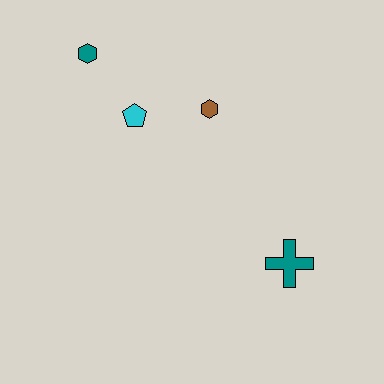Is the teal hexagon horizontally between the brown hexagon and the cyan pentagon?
No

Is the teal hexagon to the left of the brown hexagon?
Yes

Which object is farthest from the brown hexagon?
The teal cross is farthest from the brown hexagon.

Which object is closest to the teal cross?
The brown hexagon is closest to the teal cross.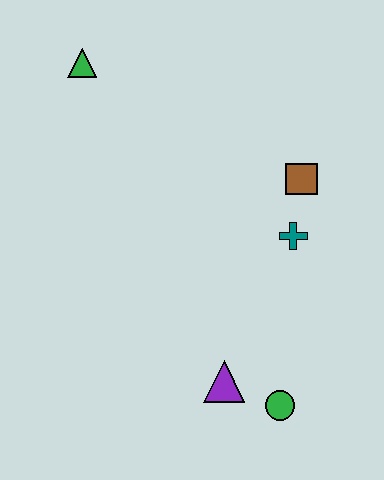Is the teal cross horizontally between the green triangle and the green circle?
No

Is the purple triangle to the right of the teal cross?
No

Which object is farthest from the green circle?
The green triangle is farthest from the green circle.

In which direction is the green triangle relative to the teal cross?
The green triangle is to the left of the teal cross.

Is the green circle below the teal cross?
Yes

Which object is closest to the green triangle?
The brown square is closest to the green triangle.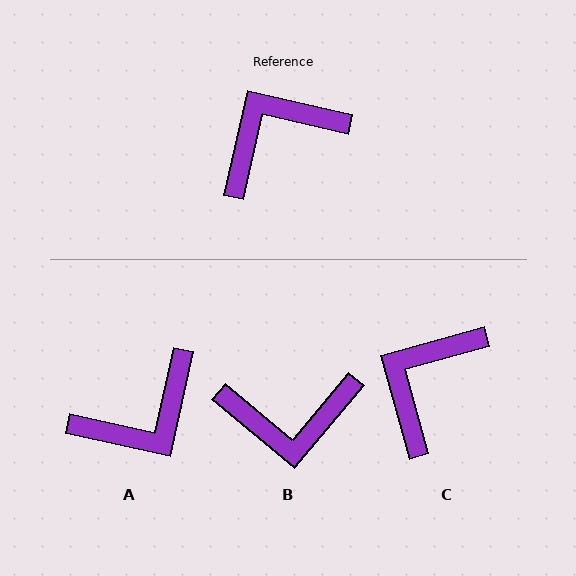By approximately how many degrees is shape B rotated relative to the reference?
Approximately 153 degrees counter-clockwise.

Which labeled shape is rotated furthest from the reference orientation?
A, about 179 degrees away.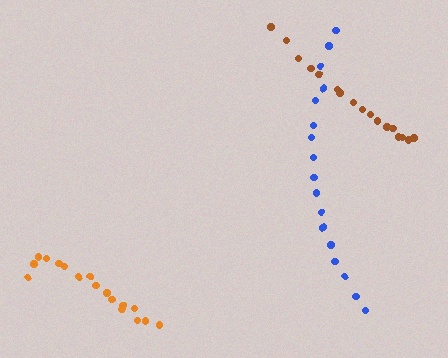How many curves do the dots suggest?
There are 3 distinct paths.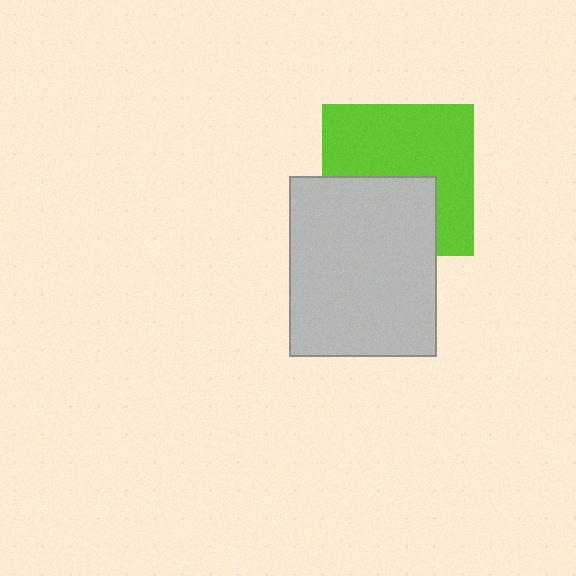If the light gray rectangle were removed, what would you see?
You would see the complete lime square.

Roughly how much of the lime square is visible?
About half of it is visible (roughly 60%).